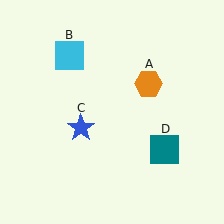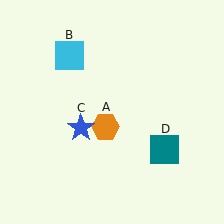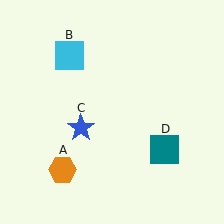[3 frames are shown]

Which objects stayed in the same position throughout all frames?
Cyan square (object B) and blue star (object C) and teal square (object D) remained stationary.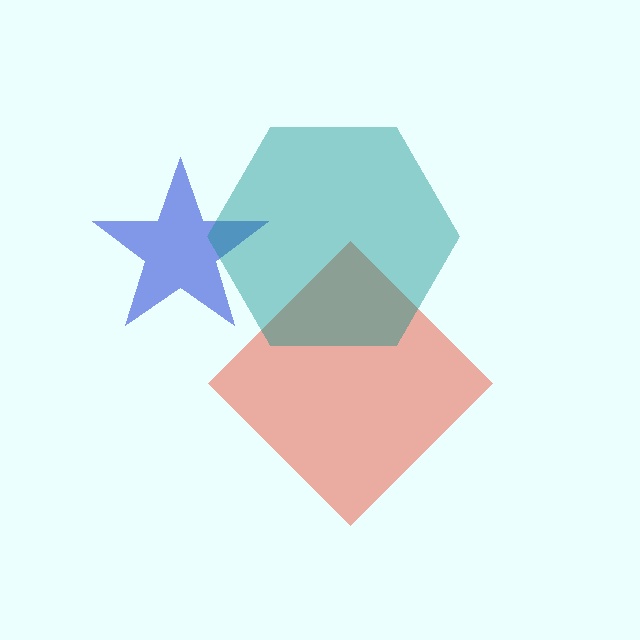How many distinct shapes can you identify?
There are 3 distinct shapes: a red diamond, a blue star, a teal hexagon.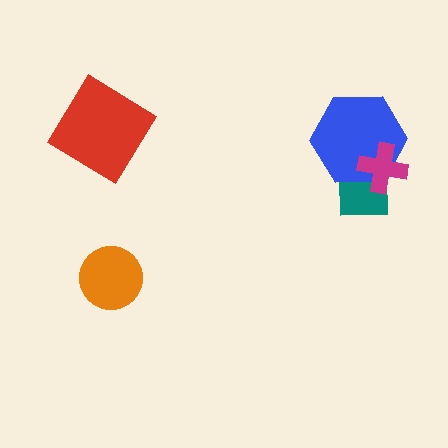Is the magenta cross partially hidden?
No, no other shape covers it.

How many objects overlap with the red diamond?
0 objects overlap with the red diamond.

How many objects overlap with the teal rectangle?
2 objects overlap with the teal rectangle.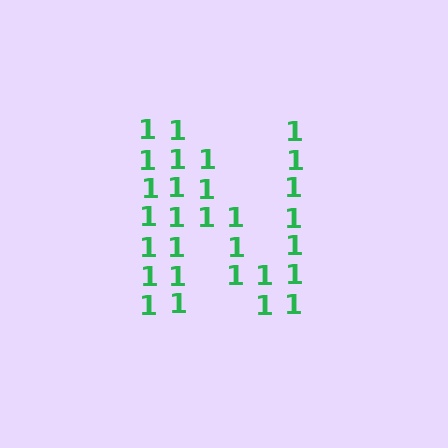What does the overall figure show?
The overall figure shows the letter N.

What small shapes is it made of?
It is made of small digit 1's.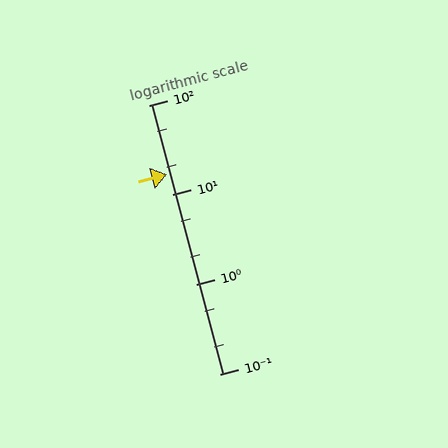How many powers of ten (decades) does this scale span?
The scale spans 3 decades, from 0.1 to 100.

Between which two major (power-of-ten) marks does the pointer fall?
The pointer is between 10 and 100.